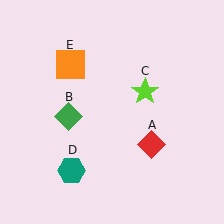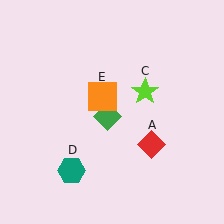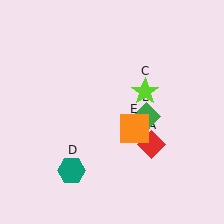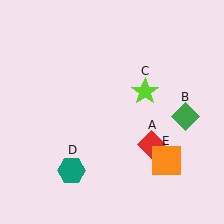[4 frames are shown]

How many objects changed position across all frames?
2 objects changed position: green diamond (object B), orange square (object E).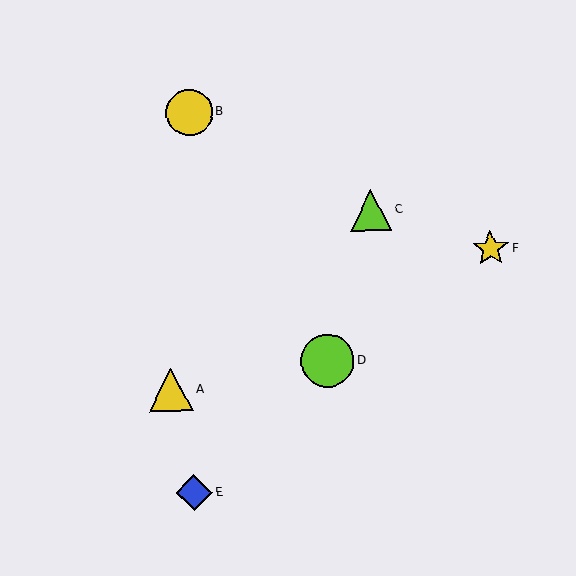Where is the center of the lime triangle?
The center of the lime triangle is at (371, 210).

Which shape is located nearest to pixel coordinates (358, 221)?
The lime triangle (labeled C) at (371, 210) is nearest to that location.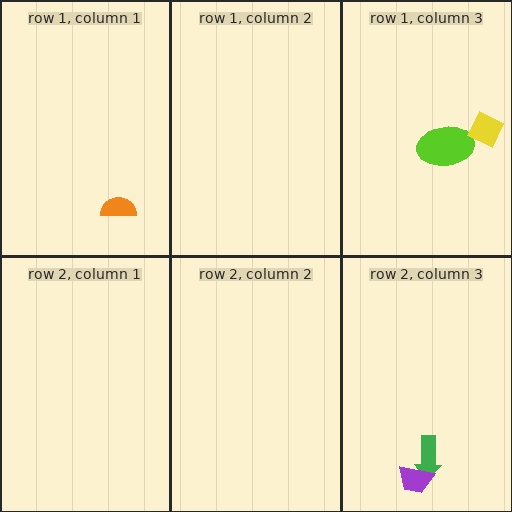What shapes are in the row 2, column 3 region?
The green arrow, the purple trapezoid.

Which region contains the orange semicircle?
The row 1, column 1 region.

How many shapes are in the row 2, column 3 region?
2.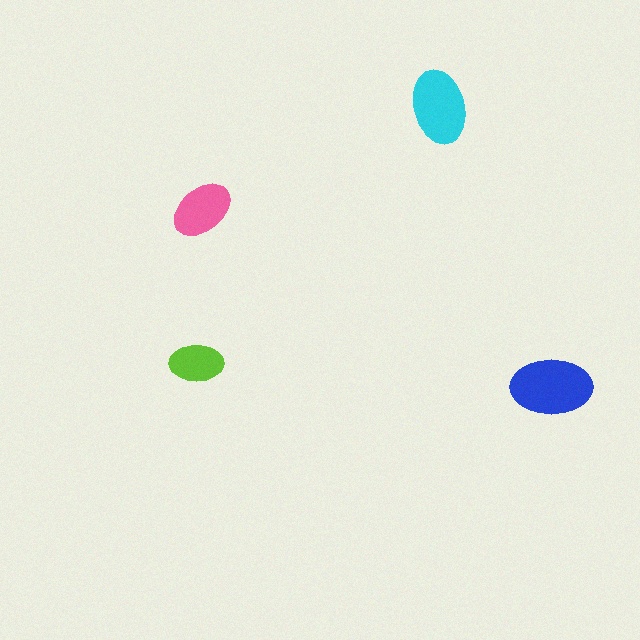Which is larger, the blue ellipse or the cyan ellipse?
The blue one.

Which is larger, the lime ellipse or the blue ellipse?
The blue one.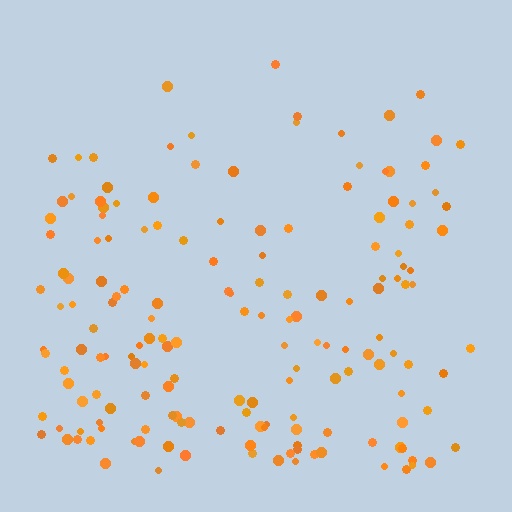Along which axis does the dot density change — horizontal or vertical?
Vertical.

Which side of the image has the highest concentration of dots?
The bottom.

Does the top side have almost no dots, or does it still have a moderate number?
Still a moderate number, just noticeably fewer than the bottom.